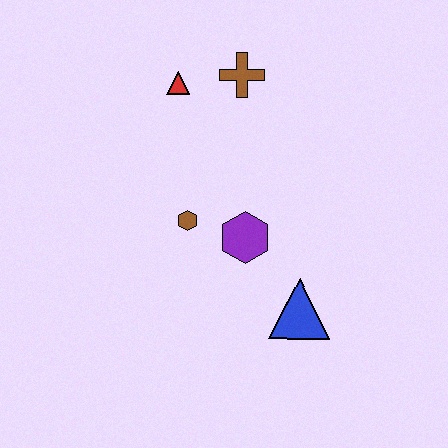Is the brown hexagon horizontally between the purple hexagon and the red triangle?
Yes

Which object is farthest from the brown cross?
The blue triangle is farthest from the brown cross.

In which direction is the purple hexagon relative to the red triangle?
The purple hexagon is below the red triangle.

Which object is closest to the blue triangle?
The purple hexagon is closest to the blue triangle.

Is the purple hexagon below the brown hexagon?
Yes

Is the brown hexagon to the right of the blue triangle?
No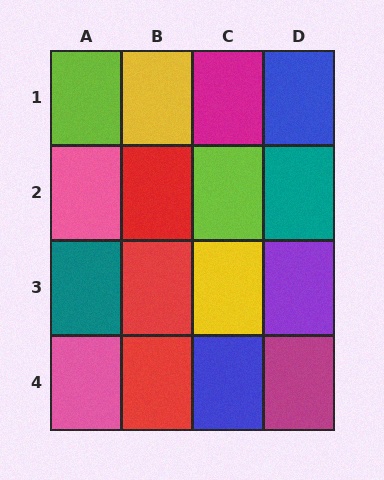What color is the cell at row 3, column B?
Red.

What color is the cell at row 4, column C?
Blue.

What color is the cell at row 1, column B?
Yellow.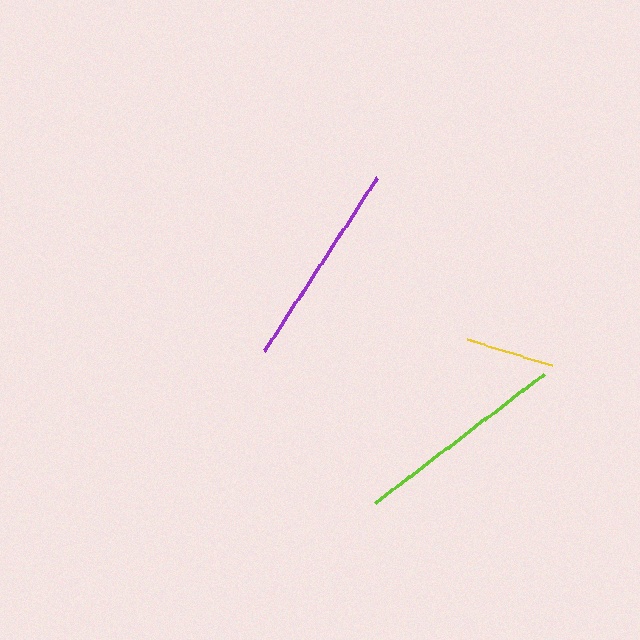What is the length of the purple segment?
The purple segment is approximately 206 pixels long.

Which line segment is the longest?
The lime line is the longest at approximately 212 pixels.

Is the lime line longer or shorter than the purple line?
The lime line is longer than the purple line.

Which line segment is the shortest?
The yellow line is the shortest at approximately 90 pixels.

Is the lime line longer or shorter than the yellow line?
The lime line is longer than the yellow line.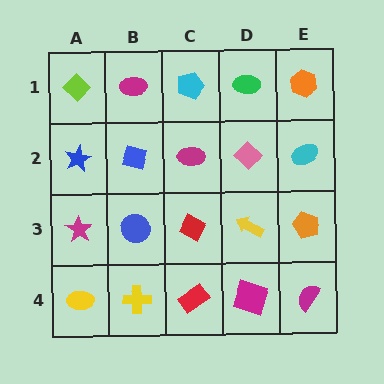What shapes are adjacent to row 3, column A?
A blue star (row 2, column A), a yellow ellipse (row 4, column A), a blue circle (row 3, column B).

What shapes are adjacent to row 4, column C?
A red diamond (row 3, column C), a yellow cross (row 4, column B), a magenta square (row 4, column D).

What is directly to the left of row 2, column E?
A pink diamond.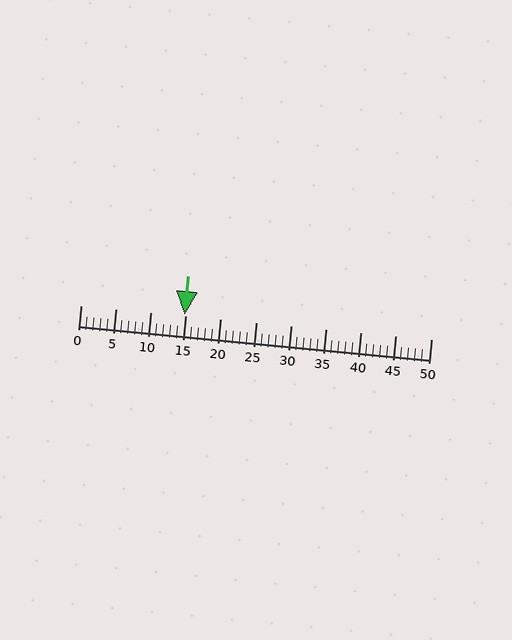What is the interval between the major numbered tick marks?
The major tick marks are spaced 5 units apart.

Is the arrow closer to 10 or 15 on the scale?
The arrow is closer to 15.